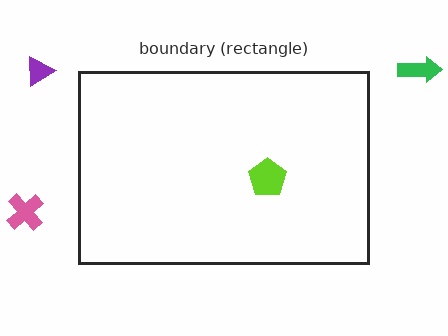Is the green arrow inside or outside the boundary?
Outside.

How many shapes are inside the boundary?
1 inside, 3 outside.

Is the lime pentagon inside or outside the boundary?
Inside.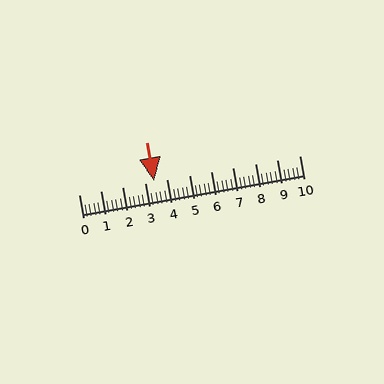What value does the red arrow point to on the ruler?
The red arrow points to approximately 3.4.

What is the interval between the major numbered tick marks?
The major tick marks are spaced 1 units apart.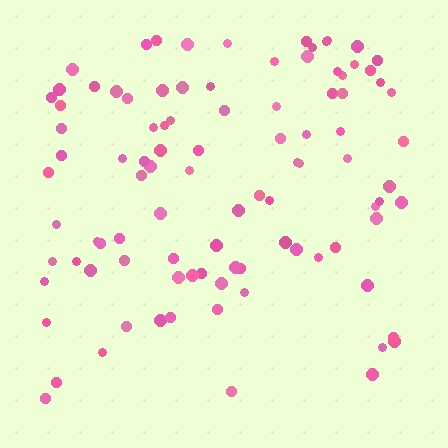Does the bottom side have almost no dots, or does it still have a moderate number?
Still a moderate number, just noticeably fewer than the top.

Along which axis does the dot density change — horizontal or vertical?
Vertical.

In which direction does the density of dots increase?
From bottom to top, with the top side densest.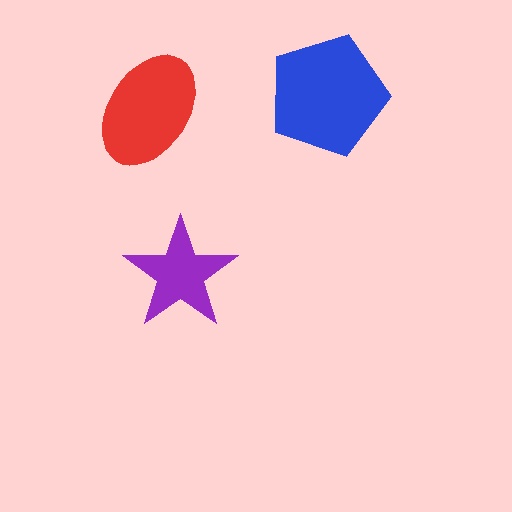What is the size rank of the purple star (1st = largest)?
3rd.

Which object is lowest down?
The purple star is bottommost.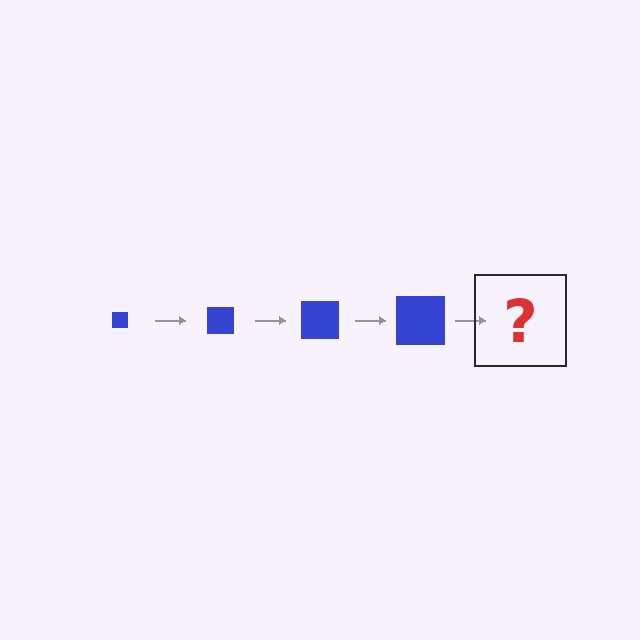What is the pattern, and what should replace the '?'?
The pattern is that the square gets progressively larger each step. The '?' should be a blue square, larger than the previous one.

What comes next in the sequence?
The next element should be a blue square, larger than the previous one.